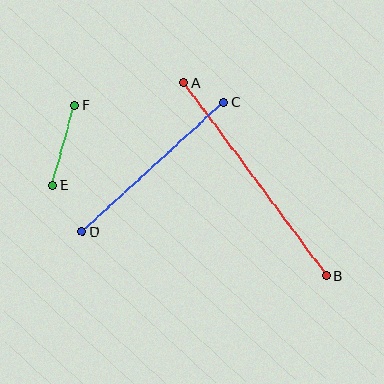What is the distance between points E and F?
The distance is approximately 83 pixels.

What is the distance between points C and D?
The distance is approximately 192 pixels.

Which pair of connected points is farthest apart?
Points A and B are farthest apart.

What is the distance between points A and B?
The distance is approximately 239 pixels.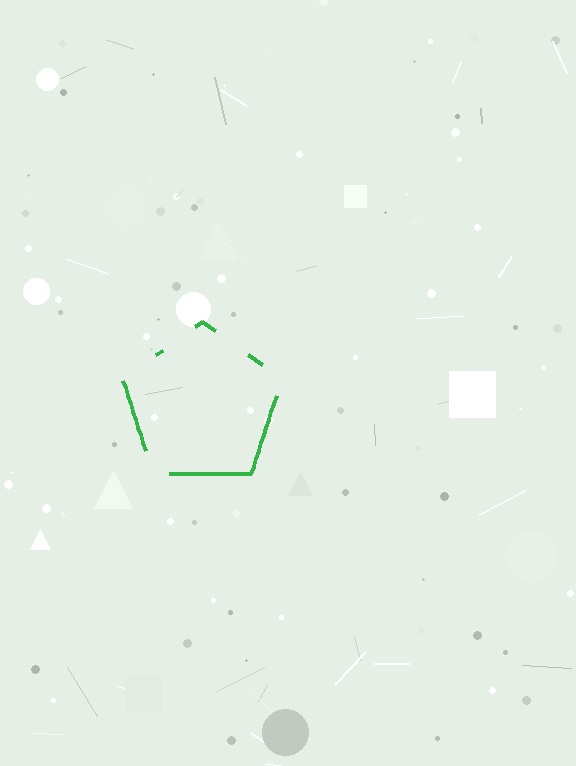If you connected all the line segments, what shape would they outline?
They would outline a pentagon.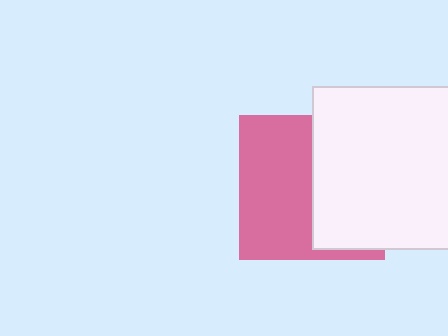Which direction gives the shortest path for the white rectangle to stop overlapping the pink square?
Moving right gives the shortest separation.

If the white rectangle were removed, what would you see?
You would see the complete pink square.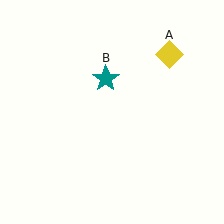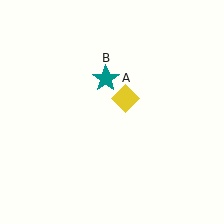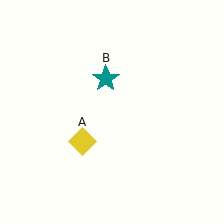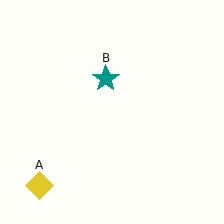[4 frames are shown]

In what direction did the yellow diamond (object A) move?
The yellow diamond (object A) moved down and to the left.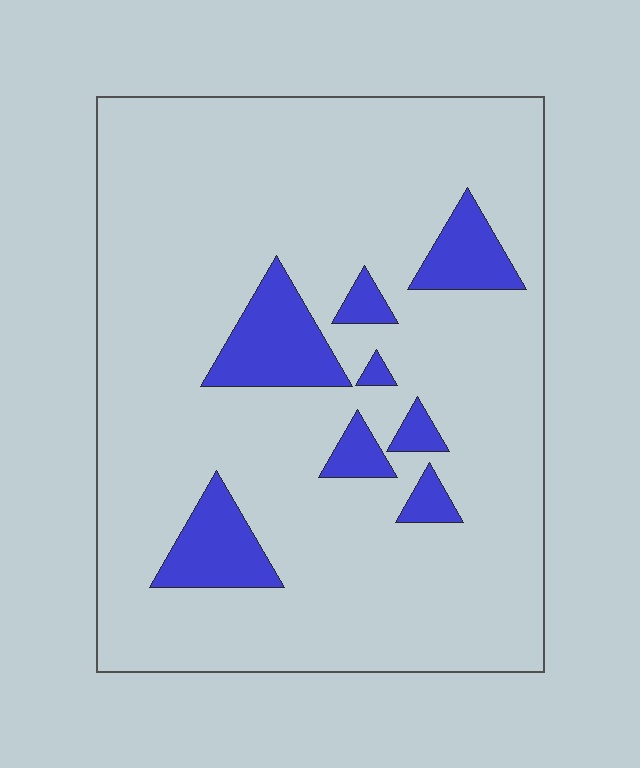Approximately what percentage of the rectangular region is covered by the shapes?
Approximately 15%.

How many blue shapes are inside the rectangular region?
8.